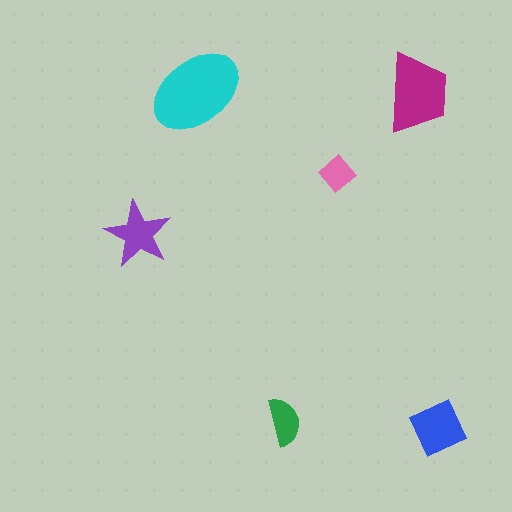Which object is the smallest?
The pink diamond.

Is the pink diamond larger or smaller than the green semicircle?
Smaller.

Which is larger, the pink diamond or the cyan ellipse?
The cyan ellipse.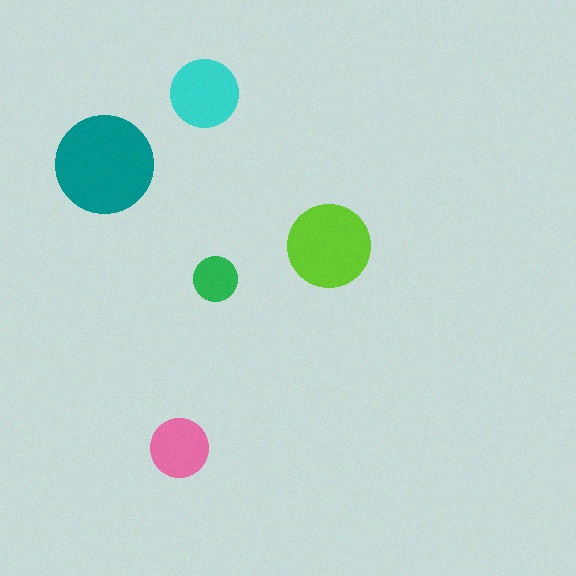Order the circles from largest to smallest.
the teal one, the lime one, the cyan one, the pink one, the green one.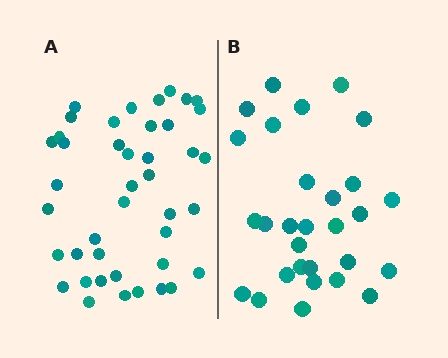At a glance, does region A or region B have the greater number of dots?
Region A (the left region) has more dots.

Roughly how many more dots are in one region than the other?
Region A has approximately 15 more dots than region B.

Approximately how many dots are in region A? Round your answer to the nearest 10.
About 40 dots. (The exact count is 42, which rounds to 40.)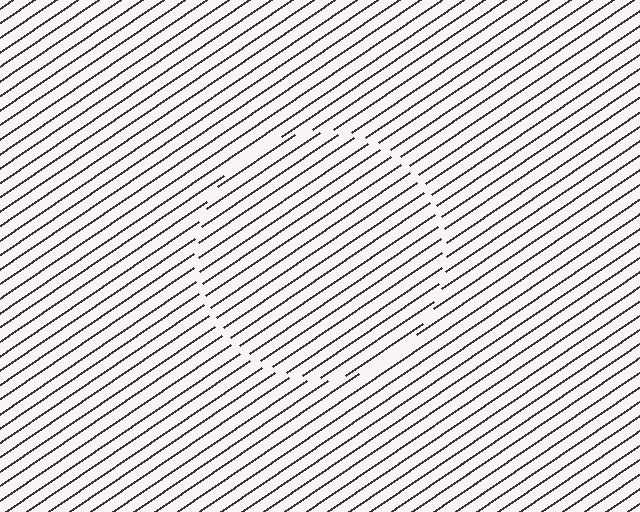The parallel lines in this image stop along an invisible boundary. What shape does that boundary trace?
An illusory circle. The interior of the shape contains the same grating, shifted by half a period — the contour is defined by the phase discontinuity where line-ends from the inner and outer gratings abut.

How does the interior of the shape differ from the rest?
The interior of the shape contains the same grating, shifted by half a period — the contour is defined by the phase discontinuity where line-ends from the inner and outer gratings abut.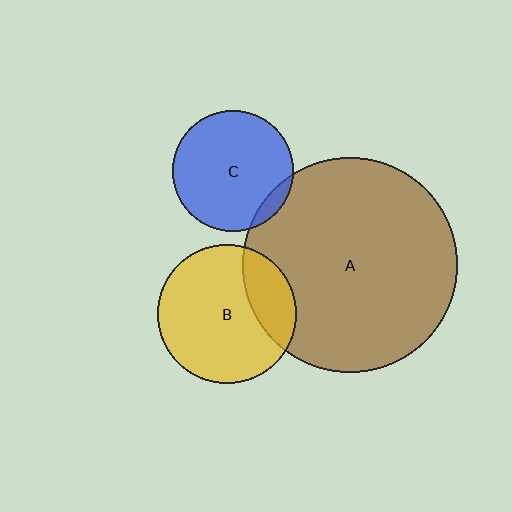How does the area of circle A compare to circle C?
Approximately 3.2 times.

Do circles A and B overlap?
Yes.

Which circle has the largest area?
Circle A (brown).